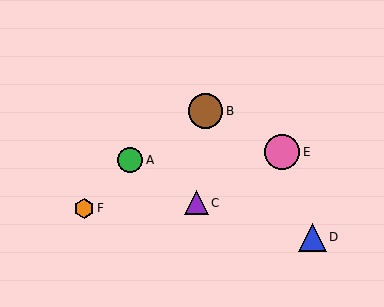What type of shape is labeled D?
Shape D is a blue triangle.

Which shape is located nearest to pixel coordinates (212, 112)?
The brown circle (labeled B) at (206, 111) is nearest to that location.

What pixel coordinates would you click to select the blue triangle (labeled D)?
Click at (312, 237) to select the blue triangle D.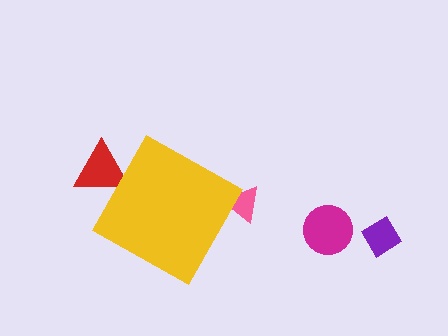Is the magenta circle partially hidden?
No, the magenta circle is fully visible.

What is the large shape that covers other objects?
A yellow diamond.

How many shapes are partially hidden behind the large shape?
2 shapes are partially hidden.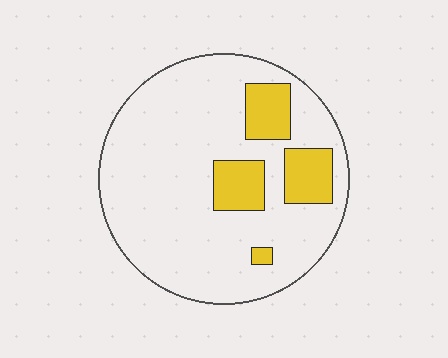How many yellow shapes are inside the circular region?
4.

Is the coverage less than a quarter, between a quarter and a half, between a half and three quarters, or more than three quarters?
Less than a quarter.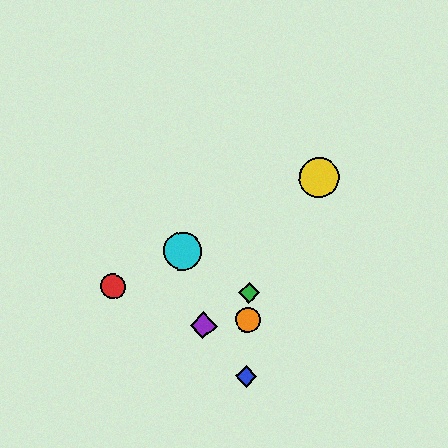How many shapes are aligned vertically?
3 shapes (the blue diamond, the green diamond, the orange circle) are aligned vertically.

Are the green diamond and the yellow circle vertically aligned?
No, the green diamond is at x≈249 and the yellow circle is at x≈319.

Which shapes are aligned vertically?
The blue diamond, the green diamond, the orange circle are aligned vertically.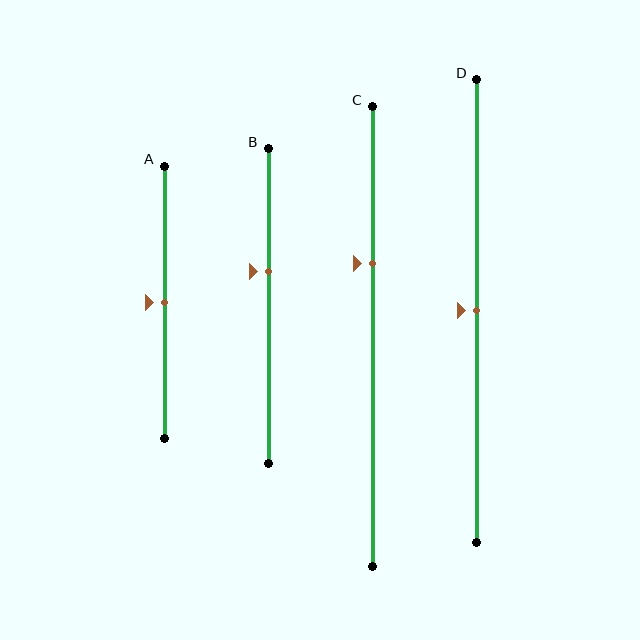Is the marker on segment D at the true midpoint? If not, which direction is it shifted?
Yes, the marker on segment D is at the true midpoint.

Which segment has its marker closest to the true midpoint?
Segment A has its marker closest to the true midpoint.